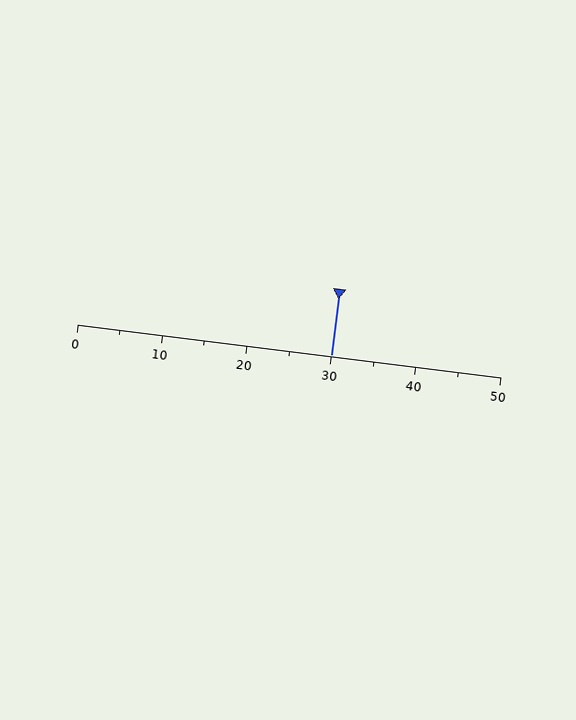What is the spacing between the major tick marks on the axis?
The major ticks are spaced 10 apart.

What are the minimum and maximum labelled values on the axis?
The axis runs from 0 to 50.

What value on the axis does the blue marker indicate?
The marker indicates approximately 30.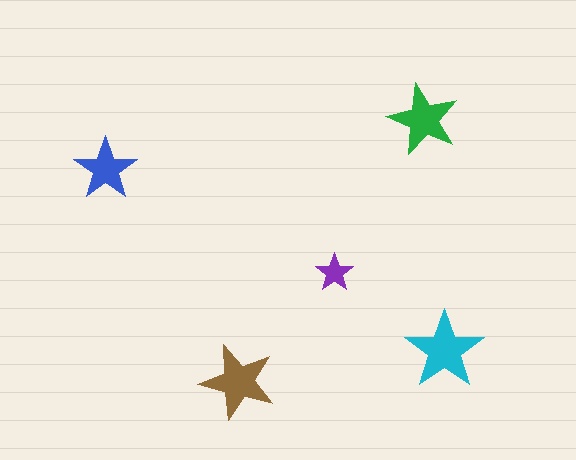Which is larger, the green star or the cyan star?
The cyan one.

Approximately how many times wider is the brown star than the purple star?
About 2 times wider.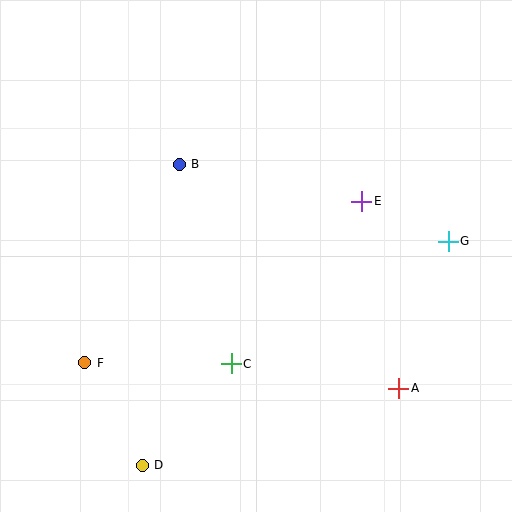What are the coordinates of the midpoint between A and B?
The midpoint between A and B is at (289, 276).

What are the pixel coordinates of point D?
Point D is at (143, 465).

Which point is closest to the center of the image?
Point C at (232, 364) is closest to the center.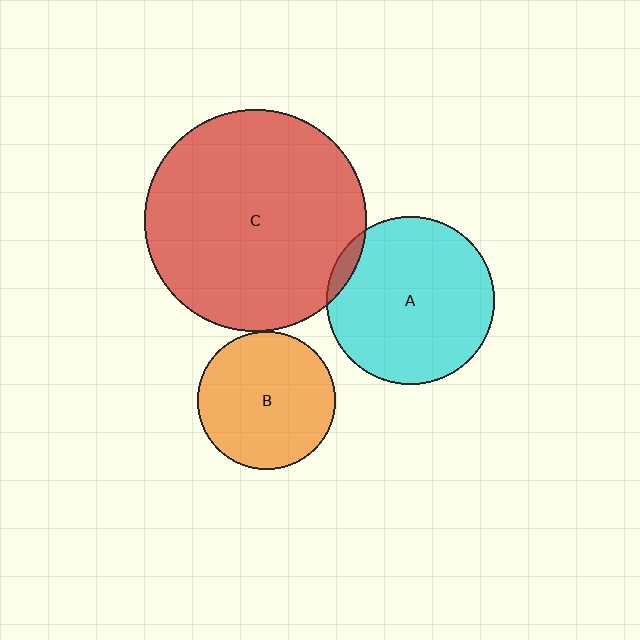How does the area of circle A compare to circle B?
Approximately 1.5 times.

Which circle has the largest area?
Circle C (red).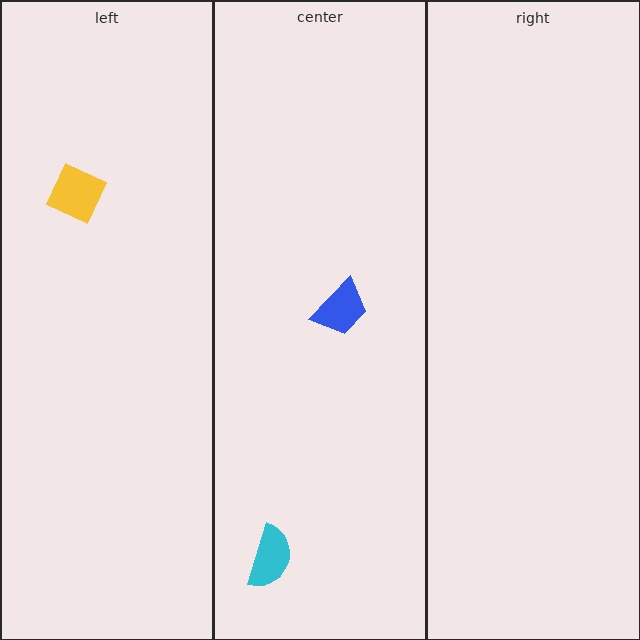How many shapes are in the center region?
2.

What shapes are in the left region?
The yellow square.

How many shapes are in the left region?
1.